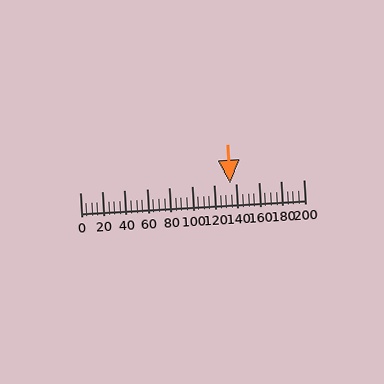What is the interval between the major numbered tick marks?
The major tick marks are spaced 20 units apart.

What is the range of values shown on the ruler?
The ruler shows values from 0 to 200.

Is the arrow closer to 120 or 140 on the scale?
The arrow is closer to 140.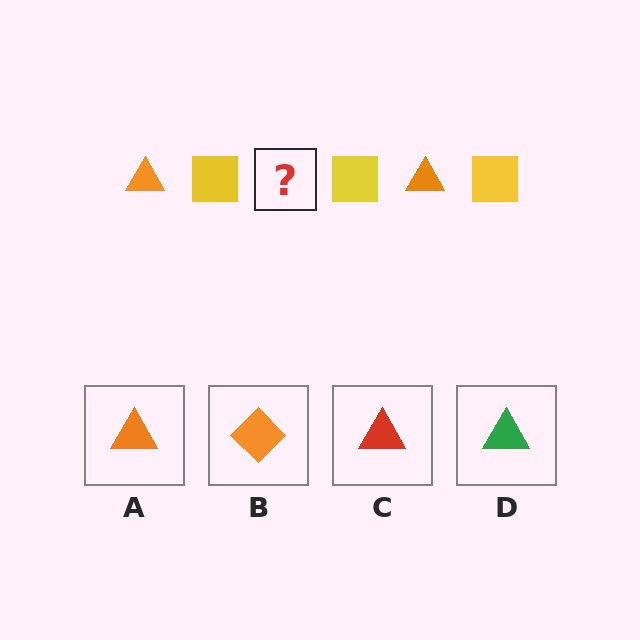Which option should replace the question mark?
Option A.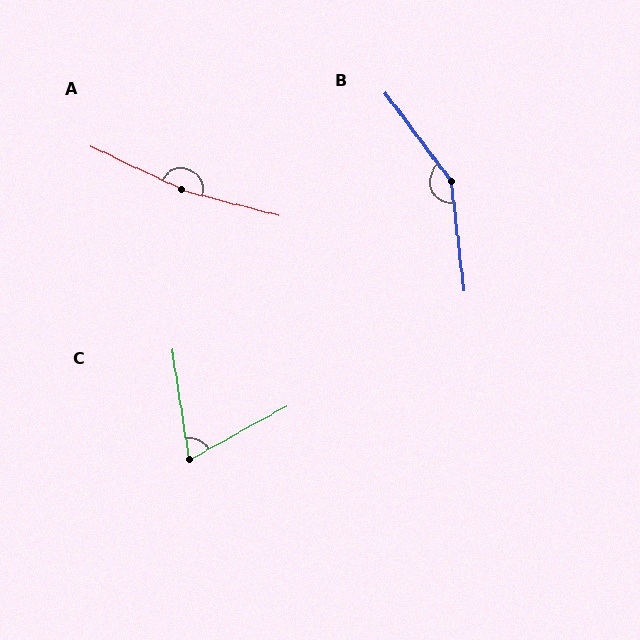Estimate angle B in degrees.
Approximately 150 degrees.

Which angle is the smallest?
C, at approximately 70 degrees.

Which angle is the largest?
A, at approximately 169 degrees.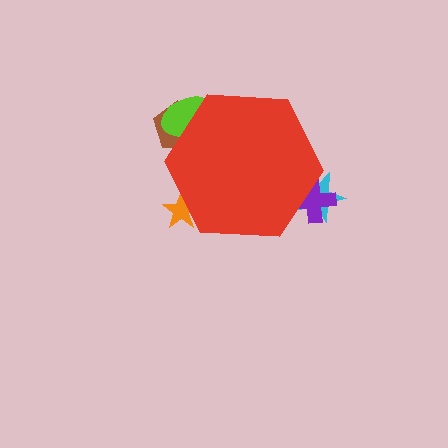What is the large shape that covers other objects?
A red hexagon.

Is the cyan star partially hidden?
Yes, the cyan star is partially hidden behind the red hexagon.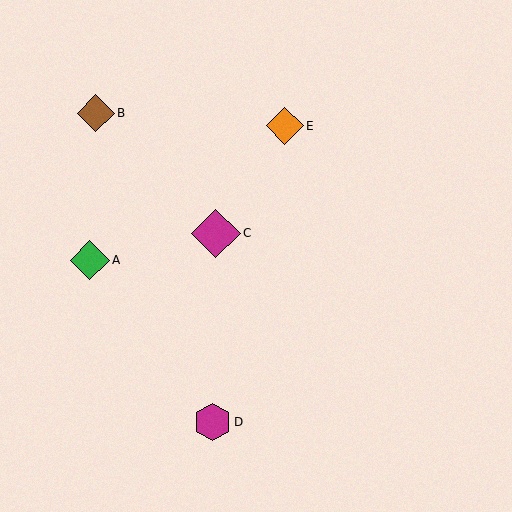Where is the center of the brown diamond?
The center of the brown diamond is at (96, 113).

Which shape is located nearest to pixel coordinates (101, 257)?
The green diamond (labeled A) at (90, 260) is nearest to that location.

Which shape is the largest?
The magenta diamond (labeled C) is the largest.